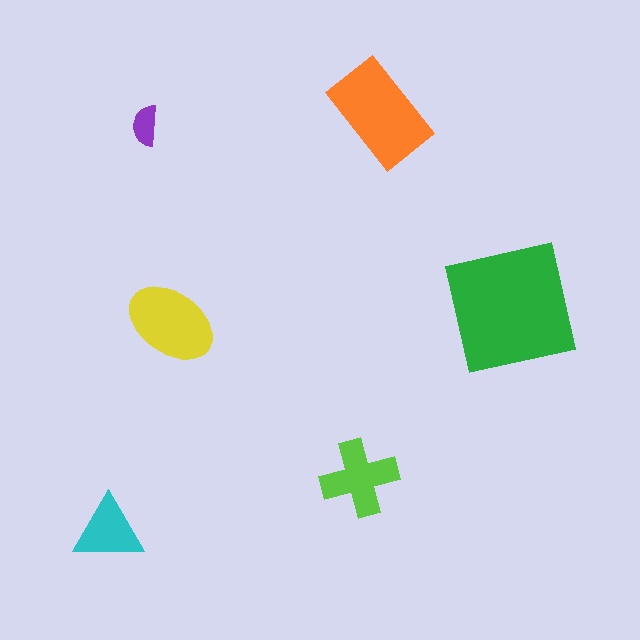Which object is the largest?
The green square.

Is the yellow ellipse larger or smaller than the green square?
Smaller.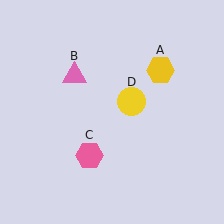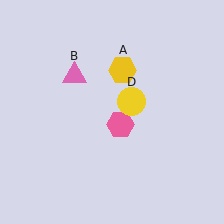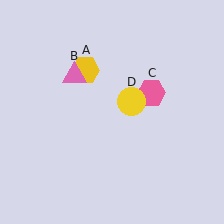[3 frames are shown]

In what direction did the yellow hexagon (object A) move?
The yellow hexagon (object A) moved left.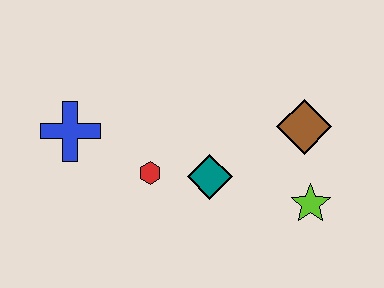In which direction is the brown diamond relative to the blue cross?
The brown diamond is to the right of the blue cross.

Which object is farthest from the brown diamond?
The blue cross is farthest from the brown diamond.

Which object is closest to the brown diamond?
The lime star is closest to the brown diamond.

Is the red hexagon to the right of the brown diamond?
No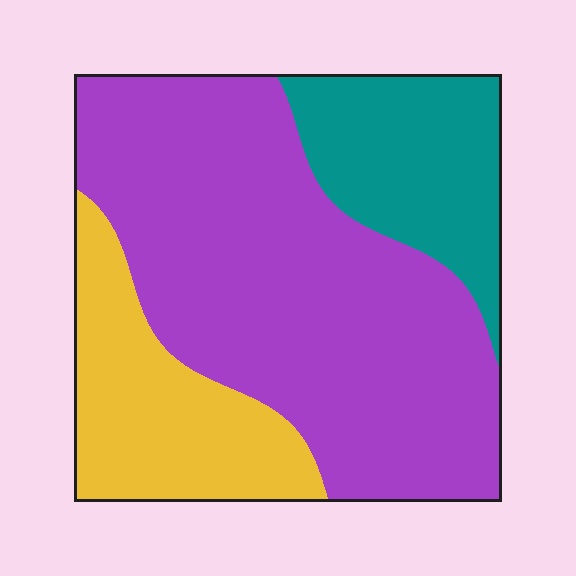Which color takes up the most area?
Purple, at roughly 60%.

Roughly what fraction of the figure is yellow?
Yellow takes up less than a quarter of the figure.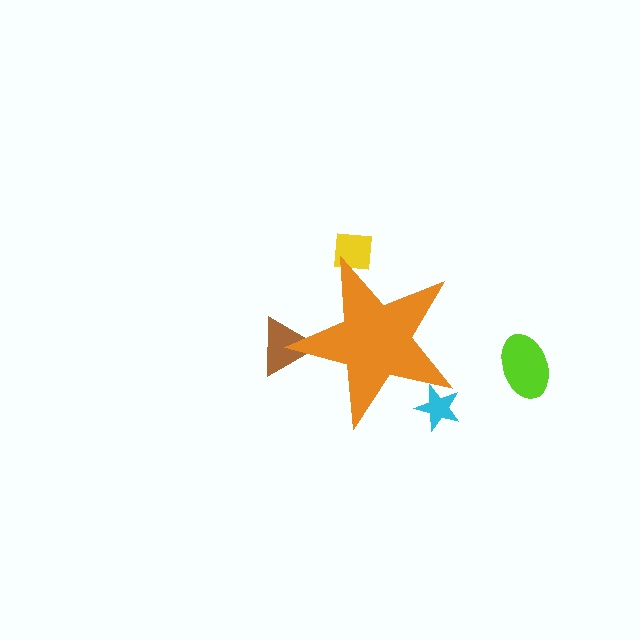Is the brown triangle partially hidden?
Yes, the brown triangle is partially hidden behind the orange star.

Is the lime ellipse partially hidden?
No, the lime ellipse is fully visible.